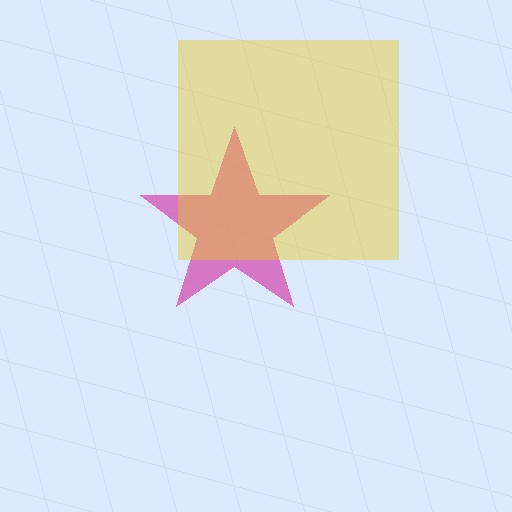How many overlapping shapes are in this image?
There are 2 overlapping shapes in the image.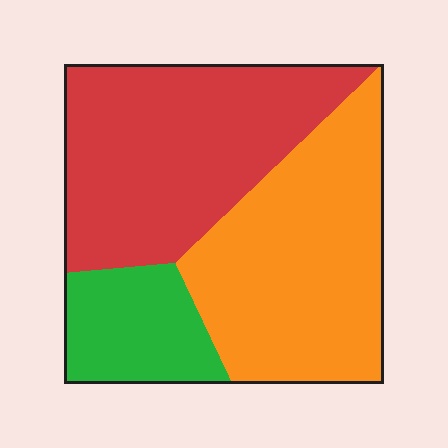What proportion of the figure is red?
Red takes up between a third and a half of the figure.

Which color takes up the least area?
Green, at roughly 15%.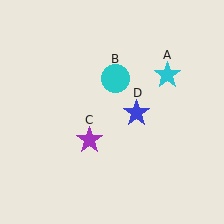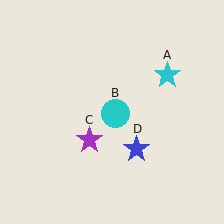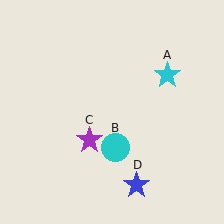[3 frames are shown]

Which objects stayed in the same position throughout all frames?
Cyan star (object A) and purple star (object C) remained stationary.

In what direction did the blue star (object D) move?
The blue star (object D) moved down.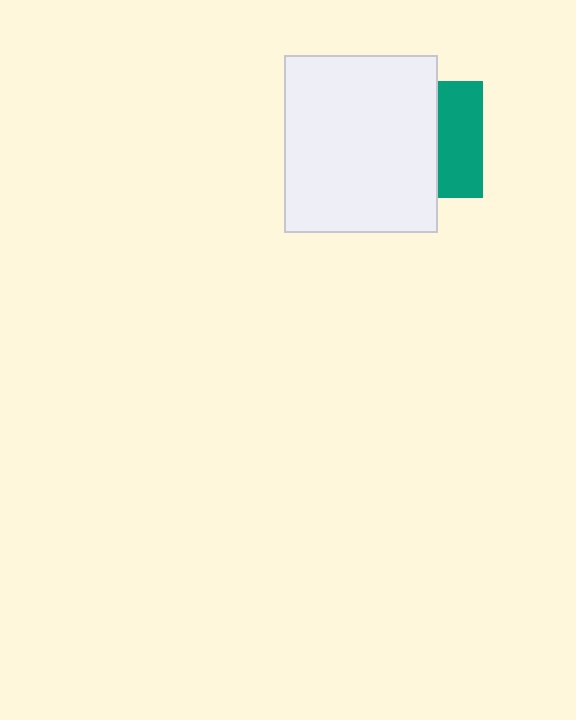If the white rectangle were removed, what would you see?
You would see the complete teal square.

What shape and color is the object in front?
The object in front is a white rectangle.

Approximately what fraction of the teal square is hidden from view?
Roughly 61% of the teal square is hidden behind the white rectangle.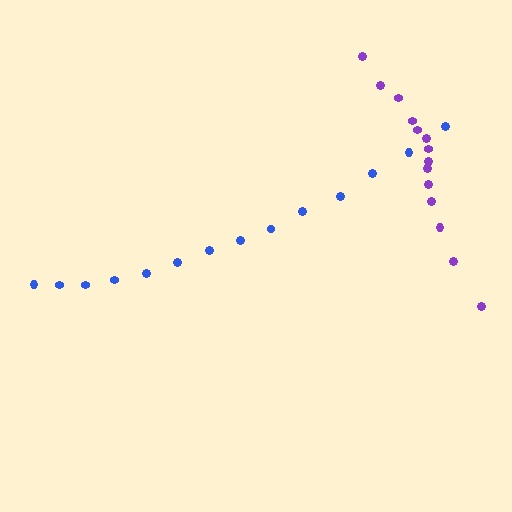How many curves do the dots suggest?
There are 2 distinct paths.